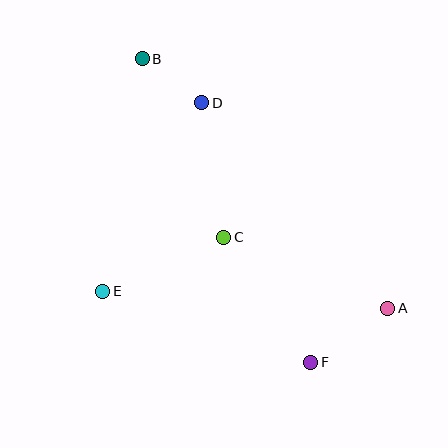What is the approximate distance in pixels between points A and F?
The distance between A and F is approximately 94 pixels.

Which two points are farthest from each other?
Points A and B are farthest from each other.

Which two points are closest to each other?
Points B and D are closest to each other.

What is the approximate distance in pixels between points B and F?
The distance between B and F is approximately 347 pixels.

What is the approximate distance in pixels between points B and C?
The distance between B and C is approximately 196 pixels.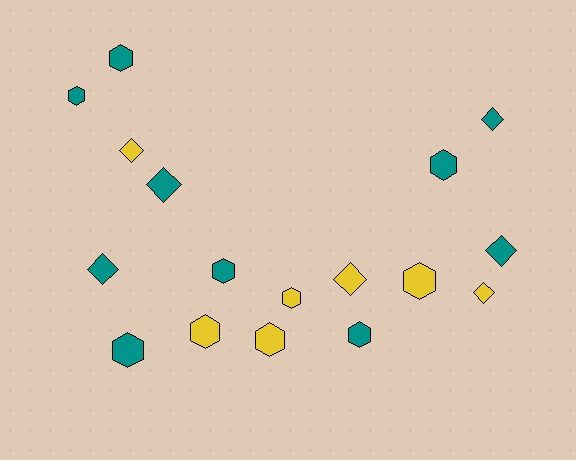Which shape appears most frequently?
Hexagon, with 10 objects.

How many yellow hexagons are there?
There are 4 yellow hexagons.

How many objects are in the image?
There are 17 objects.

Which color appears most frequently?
Teal, with 10 objects.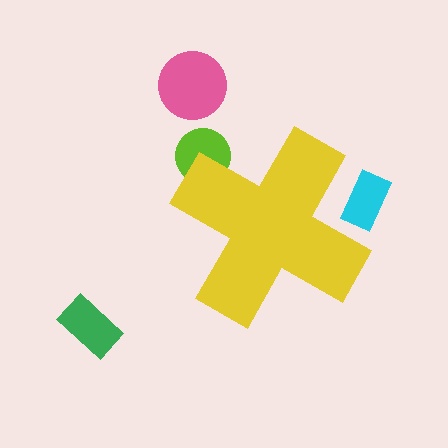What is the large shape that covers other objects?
A yellow cross.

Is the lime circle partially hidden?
Yes, the lime circle is partially hidden behind the yellow cross.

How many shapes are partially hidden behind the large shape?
2 shapes are partially hidden.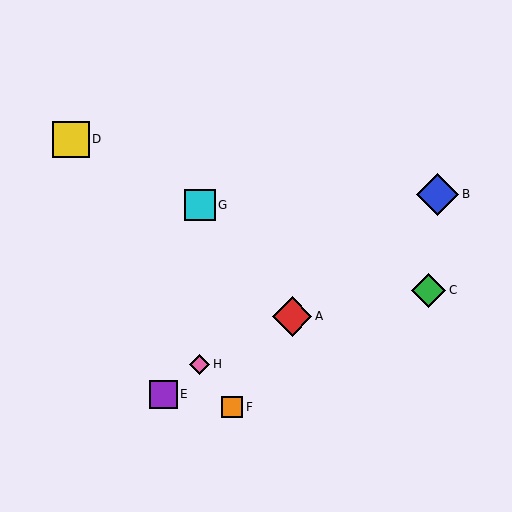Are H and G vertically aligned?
Yes, both are at x≈200.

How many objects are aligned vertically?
2 objects (G, H) are aligned vertically.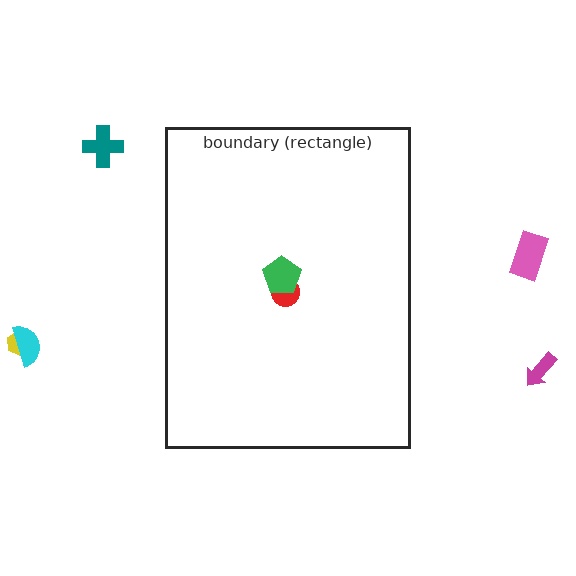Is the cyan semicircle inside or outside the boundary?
Outside.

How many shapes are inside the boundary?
2 inside, 5 outside.